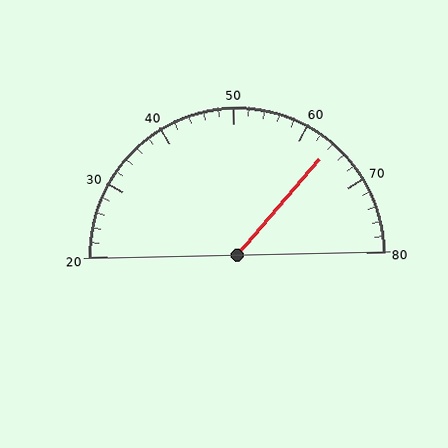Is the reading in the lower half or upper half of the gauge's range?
The reading is in the upper half of the range (20 to 80).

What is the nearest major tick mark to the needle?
The nearest major tick mark is 60.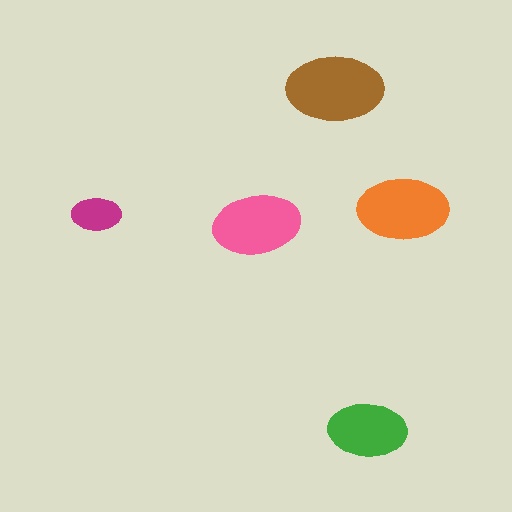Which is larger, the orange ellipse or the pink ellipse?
The orange one.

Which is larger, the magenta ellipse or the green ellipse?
The green one.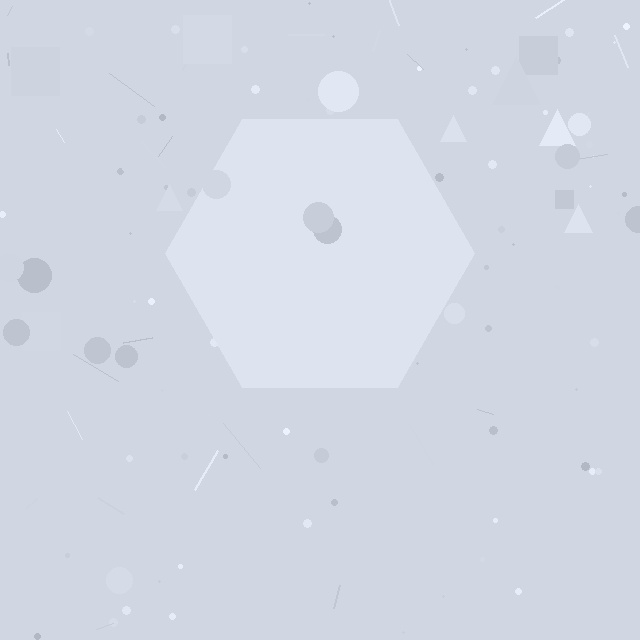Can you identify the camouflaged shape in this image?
The camouflaged shape is a hexagon.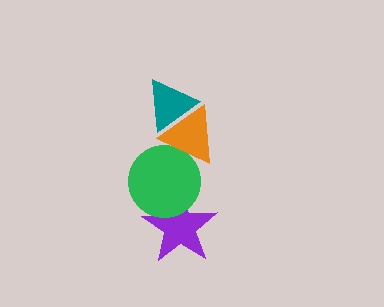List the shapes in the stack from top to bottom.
From top to bottom: the teal triangle, the orange triangle, the green circle, the purple star.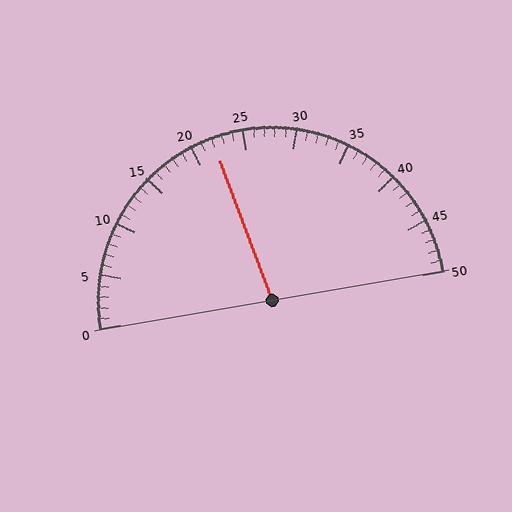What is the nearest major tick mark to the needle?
The nearest major tick mark is 20.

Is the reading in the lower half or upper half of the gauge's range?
The reading is in the lower half of the range (0 to 50).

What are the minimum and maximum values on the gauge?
The gauge ranges from 0 to 50.